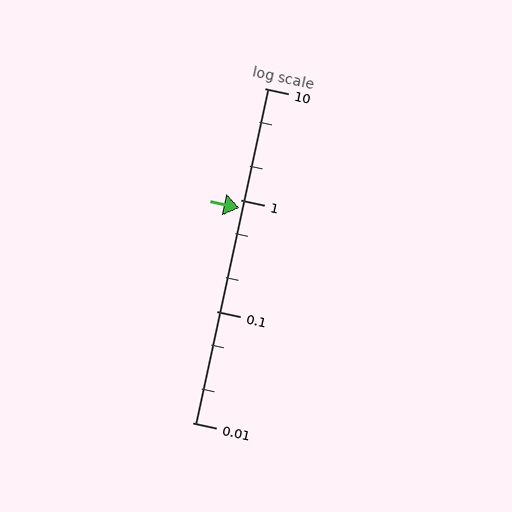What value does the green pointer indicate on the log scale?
The pointer indicates approximately 0.85.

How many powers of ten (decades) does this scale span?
The scale spans 3 decades, from 0.01 to 10.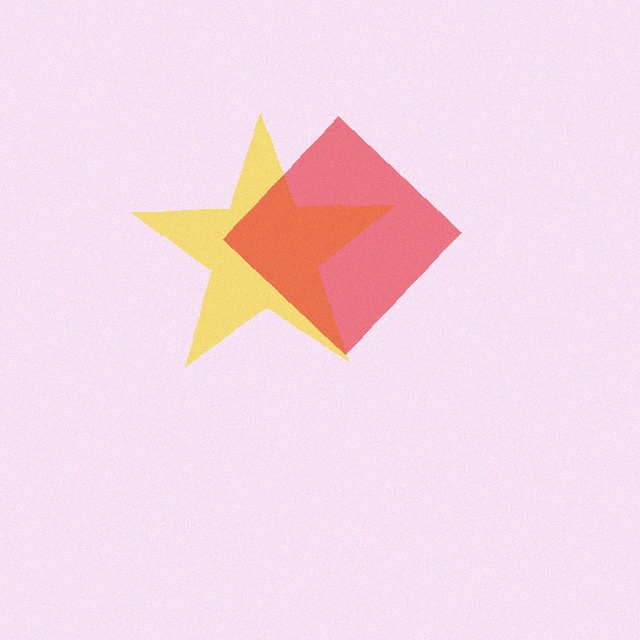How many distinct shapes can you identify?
There are 2 distinct shapes: a yellow star, a red diamond.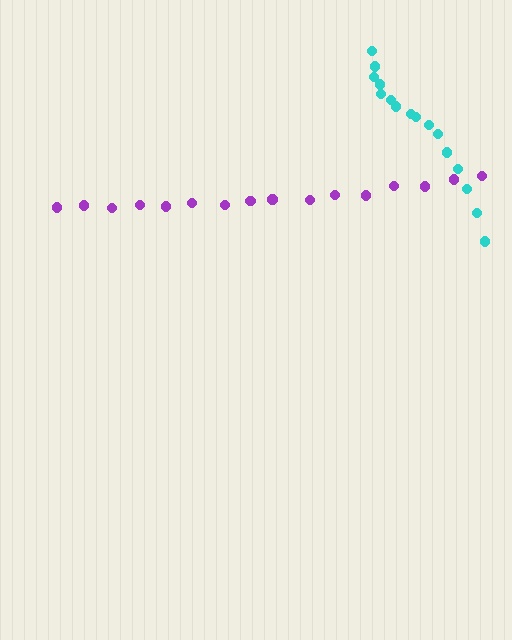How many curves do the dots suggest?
There are 2 distinct paths.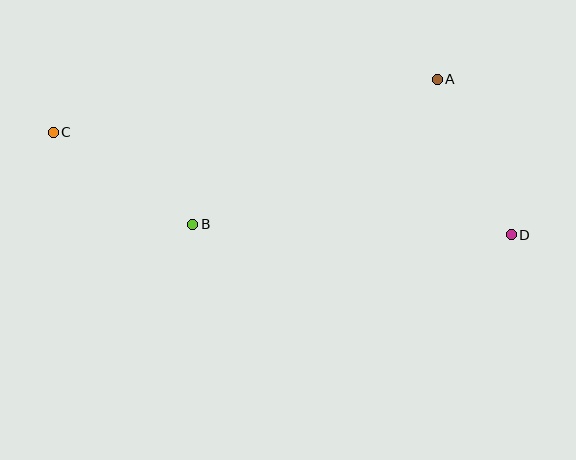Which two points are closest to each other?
Points B and C are closest to each other.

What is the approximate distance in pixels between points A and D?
The distance between A and D is approximately 172 pixels.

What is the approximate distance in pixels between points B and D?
The distance between B and D is approximately 319 pixels.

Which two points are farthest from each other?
Points C and D are farthest from each other.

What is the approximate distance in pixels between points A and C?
The distance between A and C is approximately 388 pixels.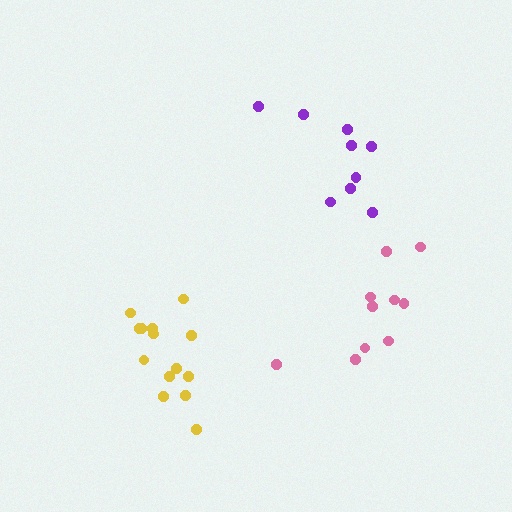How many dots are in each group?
Group 1: 10 dots, Group 2: 14 dots, Group 3: 9 dots (33 total).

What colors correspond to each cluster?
The clusters are colored: pink, yellow, purple.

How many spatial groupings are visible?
There are 3 spatial groupings.